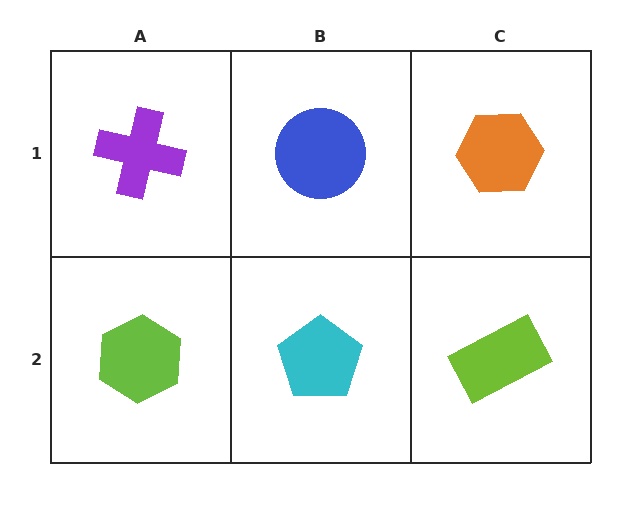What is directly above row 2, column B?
A blue circle.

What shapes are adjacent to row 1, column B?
A cyan pentagon (row 2, column B), a purple cross (row 1, column A), an orange hexagon (row 1, column C).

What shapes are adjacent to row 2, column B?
A blue circle (row 1, column B), a lime hexagon (row 2, column A), a lime rectangle (row 2, column C).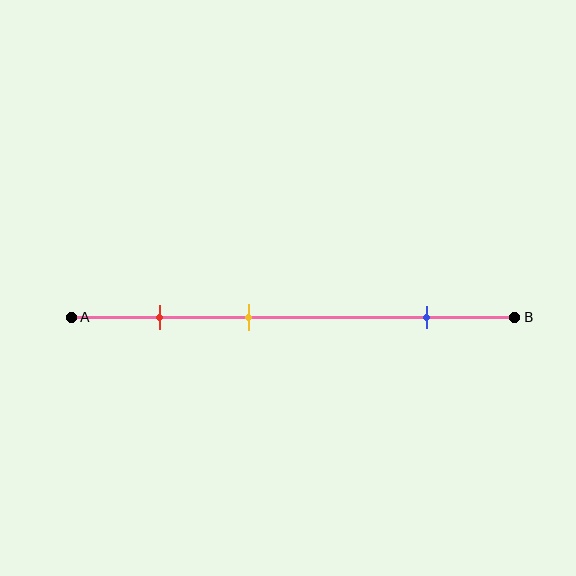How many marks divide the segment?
There are 3 marks dividing the segment.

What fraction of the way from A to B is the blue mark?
The blue mark is approximately 80% (0.8) of the way from A to B.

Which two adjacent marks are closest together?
The red and yellow marks are the closest adjacent pair.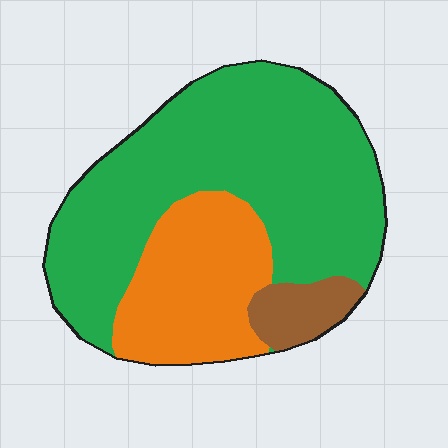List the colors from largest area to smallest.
From largest to smallest: green, orange, brown.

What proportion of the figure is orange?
Orange covers around 25% of the figure.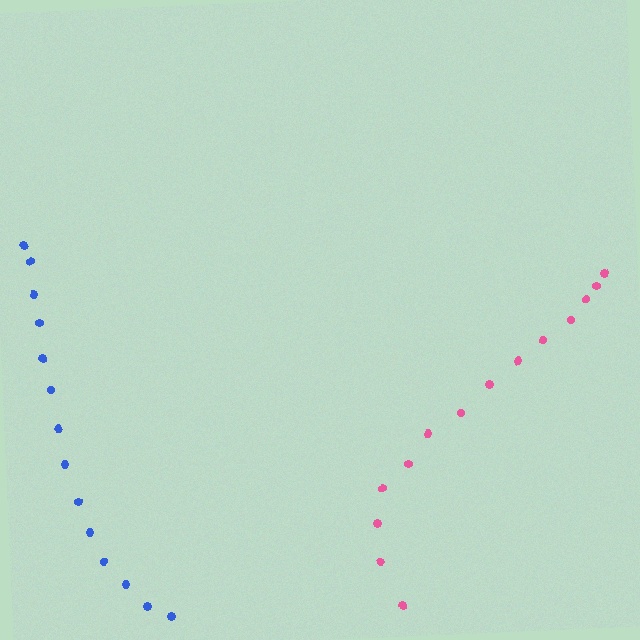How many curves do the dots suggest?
There are 2 distinct paths.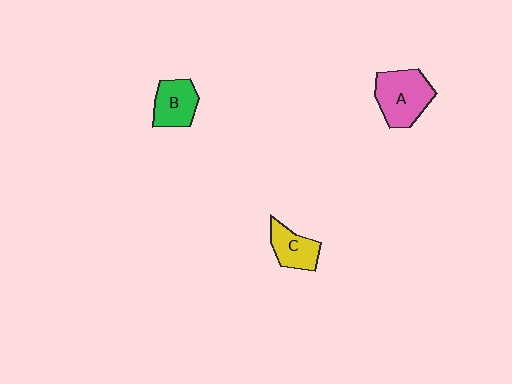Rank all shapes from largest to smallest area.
From largest to smallest: A (pink), B (green), C (yellow).